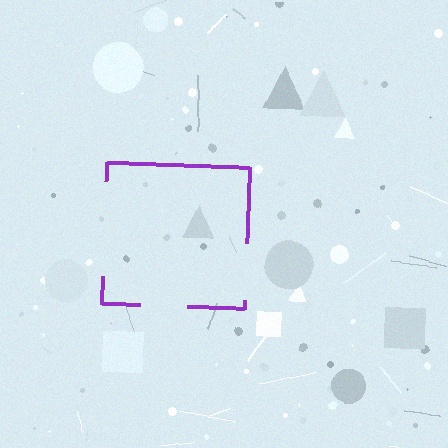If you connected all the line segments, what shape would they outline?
They would outline a square.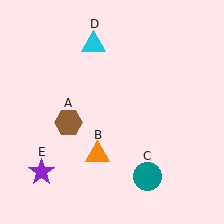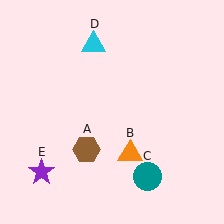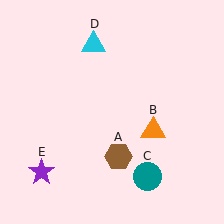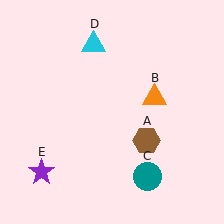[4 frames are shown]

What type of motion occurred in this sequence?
The brown hexagon (object A), orange triangle (object B) rotated counterclockwise around the center of the scene.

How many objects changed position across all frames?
2 objects changed position: brown hexagon (object A), orange triangle (object B).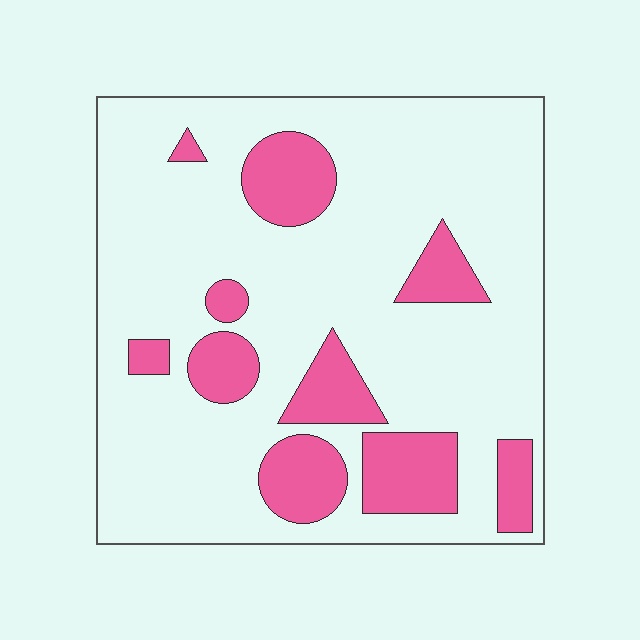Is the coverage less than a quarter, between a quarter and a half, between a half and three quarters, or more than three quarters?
Less than a quarter.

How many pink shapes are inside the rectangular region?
10.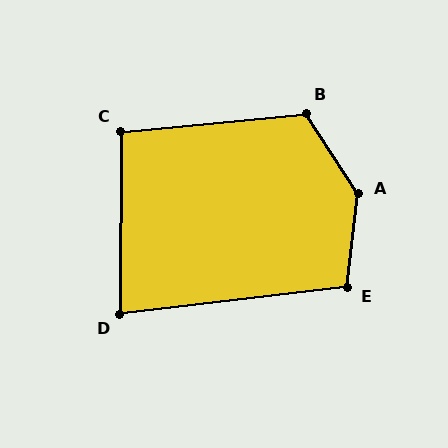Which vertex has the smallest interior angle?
D, at approximately 83 degrees.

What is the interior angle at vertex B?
Approximately 117 degrees (obtuse).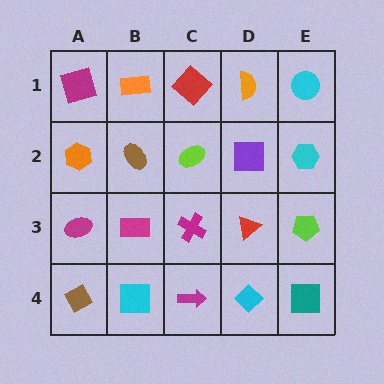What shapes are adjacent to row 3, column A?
An orange hexagon (row 2, column A), a brown diamond (row 4, column A), a magenta rectangle (row 3, column B).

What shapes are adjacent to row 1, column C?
A lime ellipse (row 2, column C), an orange rectangle (row 1, column B), an orange semicircle (row 1, column D).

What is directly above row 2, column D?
An orange semicircle.